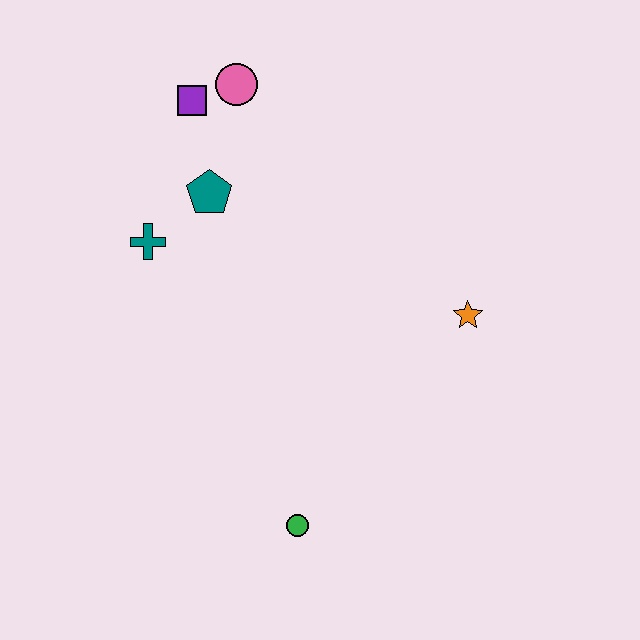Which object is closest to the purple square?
The pink circle is closest to the purple square.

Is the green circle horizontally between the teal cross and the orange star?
Yes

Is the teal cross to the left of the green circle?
Yes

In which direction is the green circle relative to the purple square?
The green circle is below the purple square.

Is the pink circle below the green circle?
No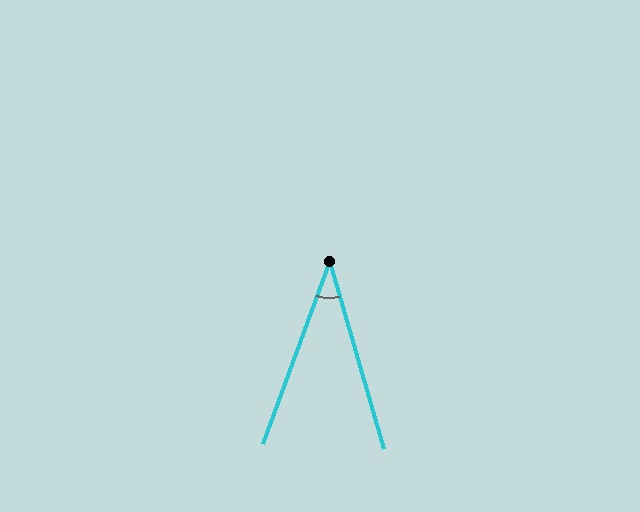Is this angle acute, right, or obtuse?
It is acute.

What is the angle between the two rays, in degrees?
Approximately 36 degrees.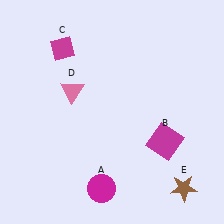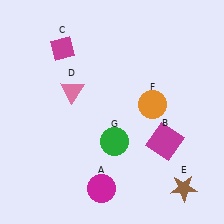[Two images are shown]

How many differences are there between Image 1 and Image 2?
There are 2 differences between the two images.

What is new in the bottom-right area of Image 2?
A green circle (G) was added in the bottom-right area of Image 2.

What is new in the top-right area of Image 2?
An orange circle (F) was added in the top-right area of Image 2.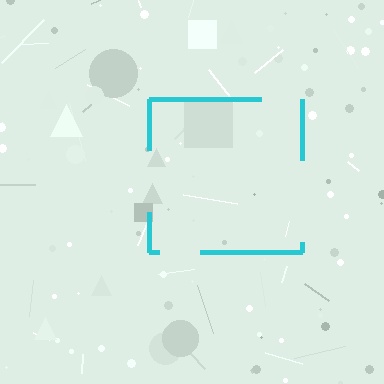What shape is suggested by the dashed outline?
The dashed outline suggests a square.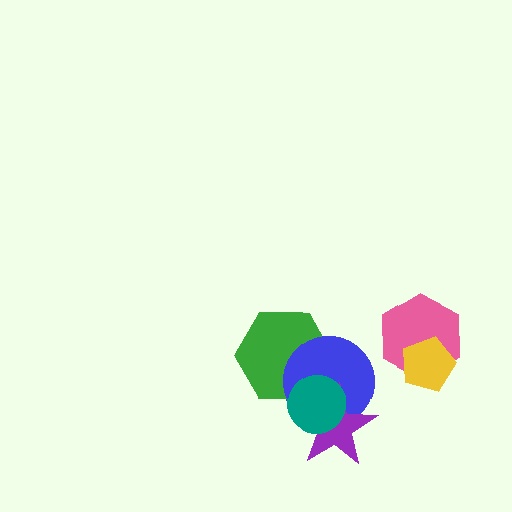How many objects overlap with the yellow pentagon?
1 object overlaps with the yellow pentagon.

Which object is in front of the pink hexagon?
The yellow pentagon is in front of the pink hexagon.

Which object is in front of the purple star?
The teal circle is in front of the purple star.